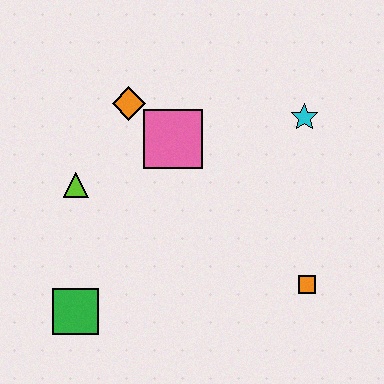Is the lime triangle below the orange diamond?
Yes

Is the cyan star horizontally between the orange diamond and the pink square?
No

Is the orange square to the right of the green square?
Yes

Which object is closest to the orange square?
The cyan star is closest to the orange square.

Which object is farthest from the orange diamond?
The orange square is farthest from the orange diamond.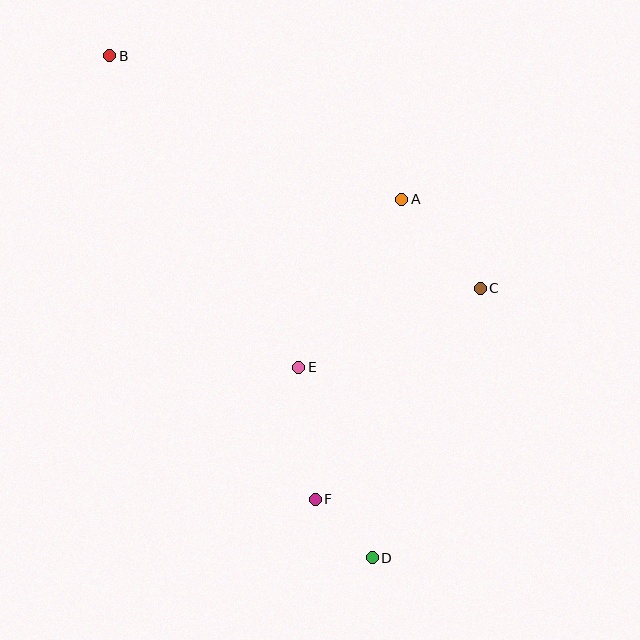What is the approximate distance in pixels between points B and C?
The distance between B and C is approximately 438 pixels.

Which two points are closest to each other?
Points D and F are closest to each other.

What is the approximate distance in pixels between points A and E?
The distance between A and E is approximately 197 pixels.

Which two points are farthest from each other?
Points B and D are farthest from each other.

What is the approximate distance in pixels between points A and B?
The distance between A and B is approximately 326 pixels.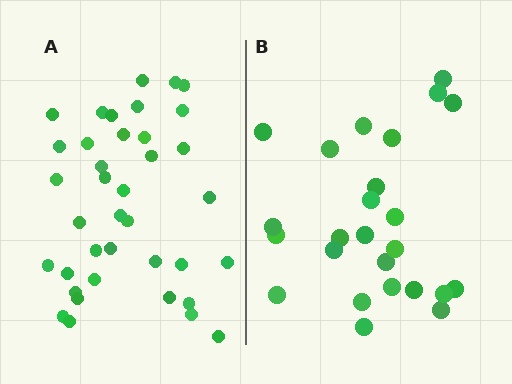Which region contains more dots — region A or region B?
Region A (the left region) has more dots.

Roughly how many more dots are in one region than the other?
Region A has approximately 15 more dots than region B.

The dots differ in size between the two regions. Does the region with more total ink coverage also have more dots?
No. Region B has more total ink coverage because its dots are larger, but region A actually contains more individual dots. Total area can be misleading — the number of items is what matters here.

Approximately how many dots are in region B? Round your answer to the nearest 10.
About 20 dots. (The exact count is 25, which rounds to 20.)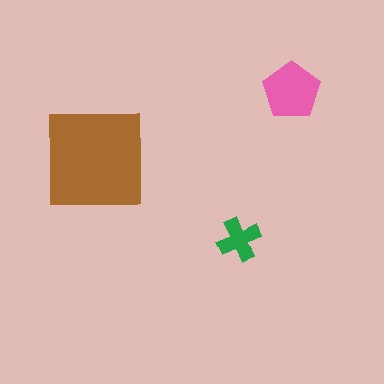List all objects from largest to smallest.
The brown square, the pink pentagon, the green cross.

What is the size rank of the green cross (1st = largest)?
3rd.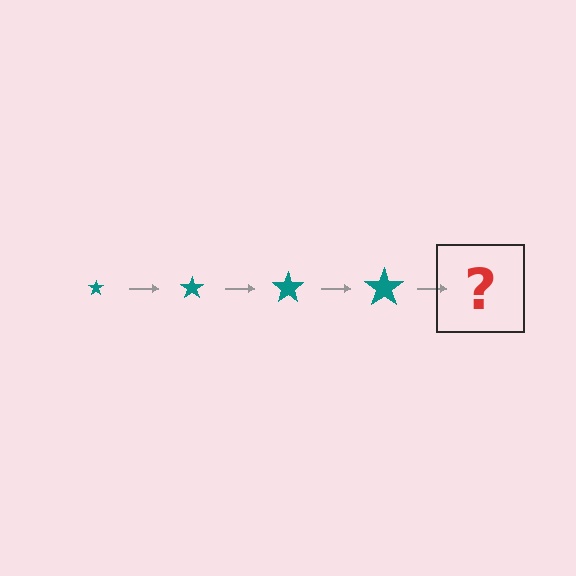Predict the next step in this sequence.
The next step is a teal star, larger than the previous one.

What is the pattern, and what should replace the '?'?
The pattern is that the star gets progressively larger each step. The '?' should be a teal star, larger than the previous one.